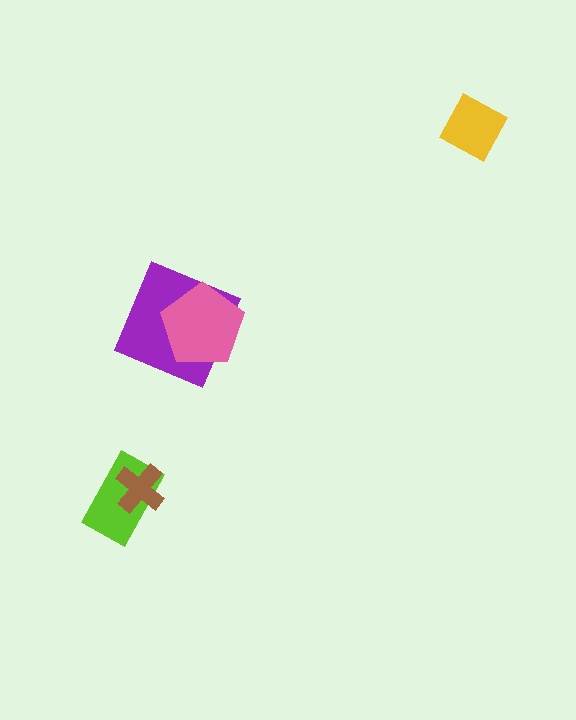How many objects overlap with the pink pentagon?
1 object overlaps with the pink pentagon.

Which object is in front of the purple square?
The pink pentagon is in front of the purple square.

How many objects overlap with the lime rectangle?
1 object overlaps with the lime rectangle.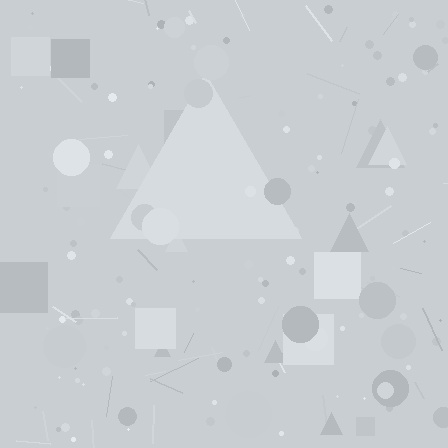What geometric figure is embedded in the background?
A triangle is embedded in the background.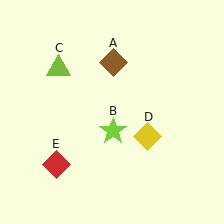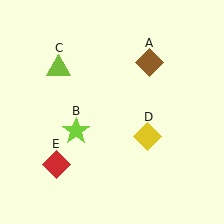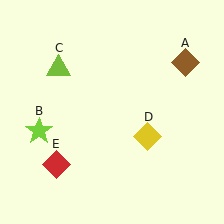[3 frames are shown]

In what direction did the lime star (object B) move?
The lime star (object B) moved left.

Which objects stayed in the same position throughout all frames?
Lime triangle (object C) and yellow diamond (object D) and red diamond (object E) remained stationary.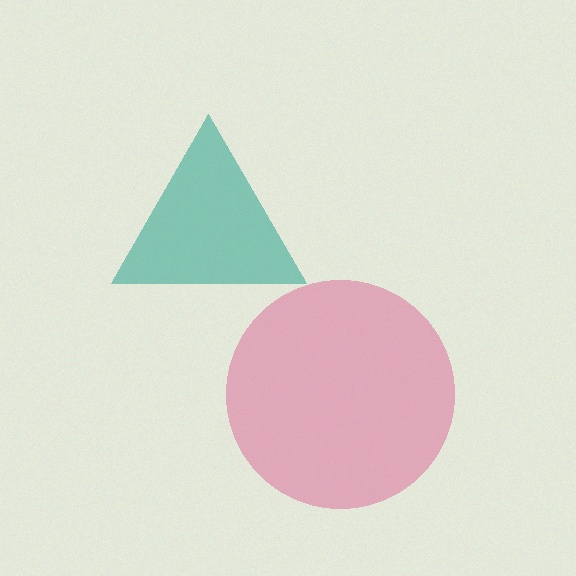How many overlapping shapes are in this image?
There are 2 overlapping shapes in the image.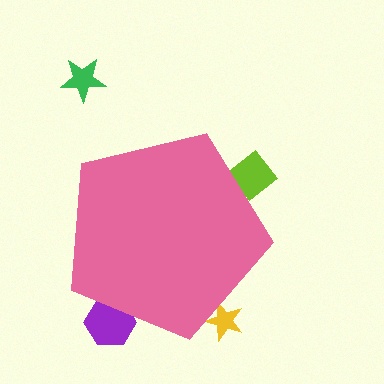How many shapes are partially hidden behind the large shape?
3 shapes are partially hidden.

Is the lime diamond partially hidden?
Yes, the lime diamond is partially hidden behind the pink pentagon.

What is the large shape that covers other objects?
A pink pentagon.